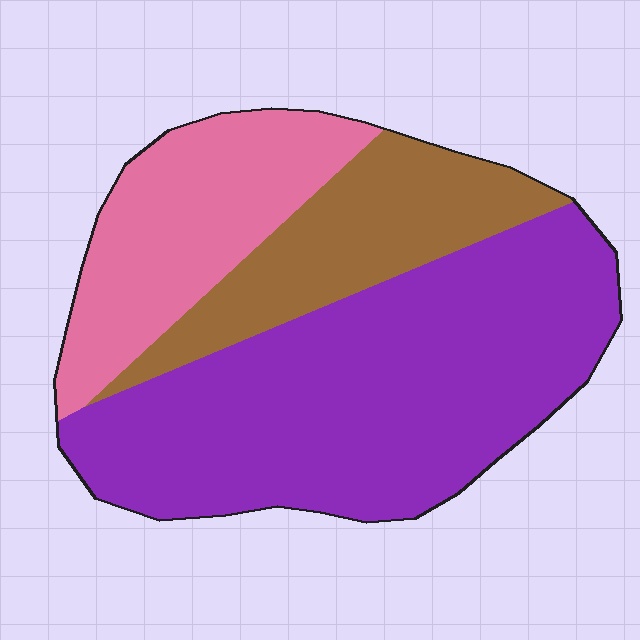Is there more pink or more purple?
Purple.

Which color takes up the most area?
Purple, at roughly 55%.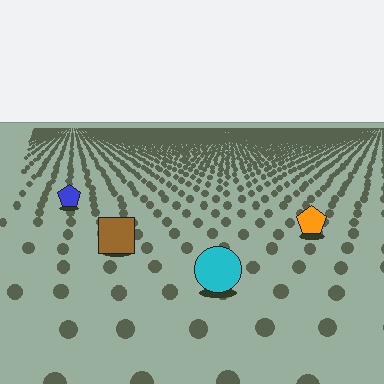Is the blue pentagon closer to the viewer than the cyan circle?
No. The cyan circle is closer — you can tell from the texture gradient: the ground texture is coarser near it.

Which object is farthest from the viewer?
The blue pentagon is farthest from the viewer. It appears smaller and the ground texture around it is denser.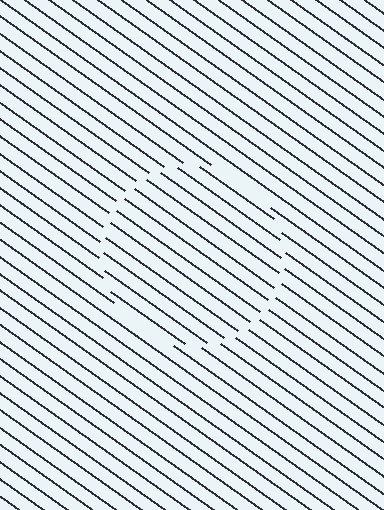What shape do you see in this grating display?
An illusory circle. The interior of the shape contains the same grating, shifted by half a period — the contour is defined by the phase discontinuity where line-ends from the inner and outer gratings abut.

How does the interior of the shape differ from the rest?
The interior of the shape contains the same grating, shifted by half a period — the contour is defined by the phase discontinuity where line-ends from the inner and outer gratings abut.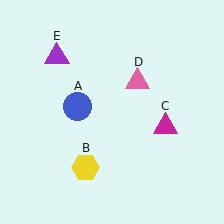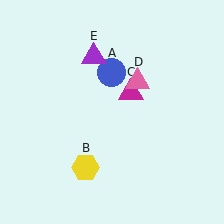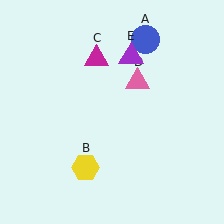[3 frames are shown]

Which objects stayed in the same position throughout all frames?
Yellow hexagon (object B) and pink triangle (object D) remained stationary.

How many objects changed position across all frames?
3 objects changed position: blue circle (object A), magenta triangle (object C), purple triangle (object E).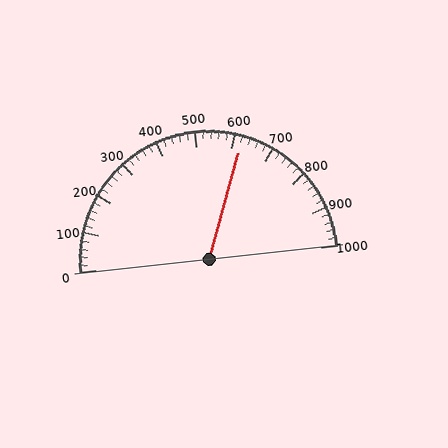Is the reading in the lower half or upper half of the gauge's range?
The reading is in the upper half of the range (0 to 1000).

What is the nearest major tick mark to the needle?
The nearest major tick mark is 600.